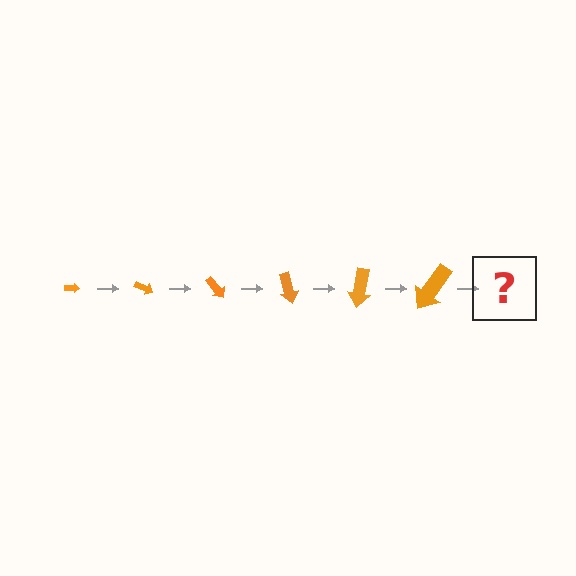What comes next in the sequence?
The next element should be an arrow, larger than the previous one and rotated 150 degrees from the start.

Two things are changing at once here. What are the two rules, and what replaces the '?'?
The two rules are that the arrow grows larger each step and it rotates 25 degrees each step. The '?' should be an arrow, larger than the previous one and rotated 150 degrees from the start.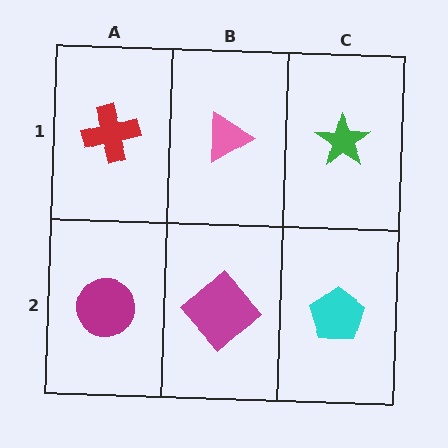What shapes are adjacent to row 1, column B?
A magenta diamond (row 2, column B), a red cross (row 1, column A), a green star (row 1, column C).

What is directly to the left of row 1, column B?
A red cross.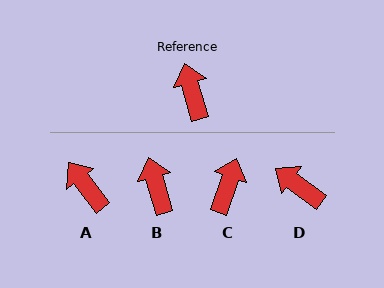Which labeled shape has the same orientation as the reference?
B.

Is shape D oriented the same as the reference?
No, it is off by about 37 degrees.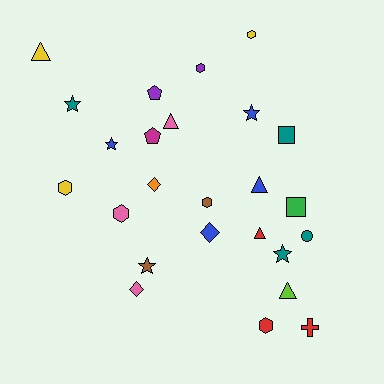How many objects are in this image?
There are 25 objects.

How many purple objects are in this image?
There are 2 purple objects.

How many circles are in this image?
There is 1 circle.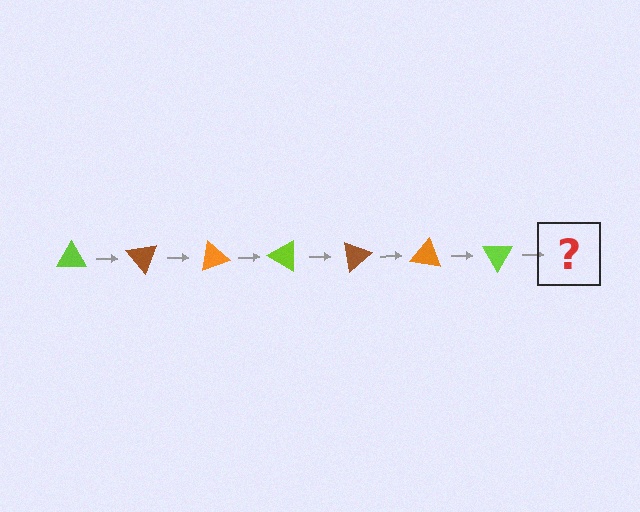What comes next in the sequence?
The next element should be a brown triangle, rotated 350 degrees from the start.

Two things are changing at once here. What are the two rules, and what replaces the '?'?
The two rules are that it rotates 50 degrees each step and the color cycles through lime, brown, and orange. The '?' should be a brown triangle, rotated 350 degrees from the start.